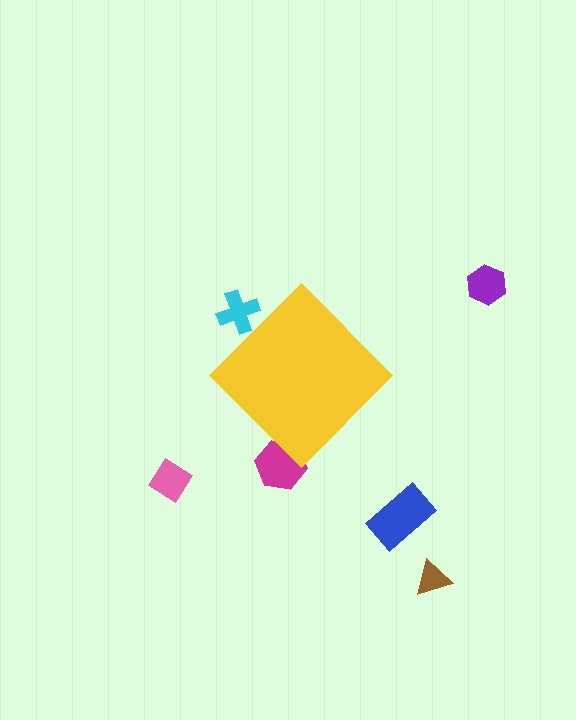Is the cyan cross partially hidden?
Yes, the cyan cross is partially hidden behind the yellow diamond.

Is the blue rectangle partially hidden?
No, the blue rectangle is fully visible.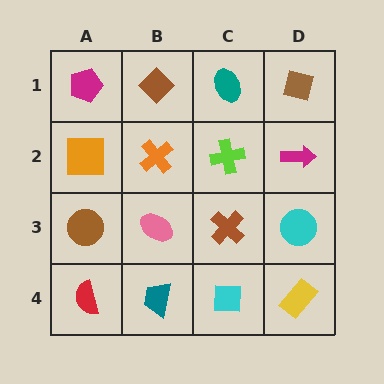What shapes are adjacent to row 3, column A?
An orange square (row 2, column A), a red semicircle (row 4, column A), a pink ellipse (row 3, column B).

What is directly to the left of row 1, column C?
A brown diamond.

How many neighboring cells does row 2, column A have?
3.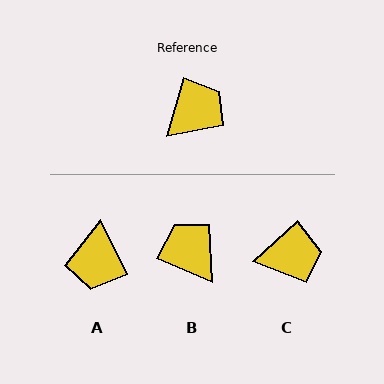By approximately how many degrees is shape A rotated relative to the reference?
Approximately 138 degrees clockwise.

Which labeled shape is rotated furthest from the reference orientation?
A, about 138 degrees away.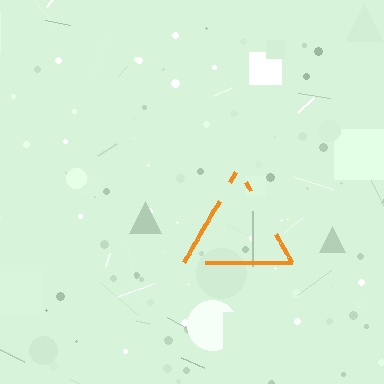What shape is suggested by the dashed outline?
The dashed outline suggests a triangle.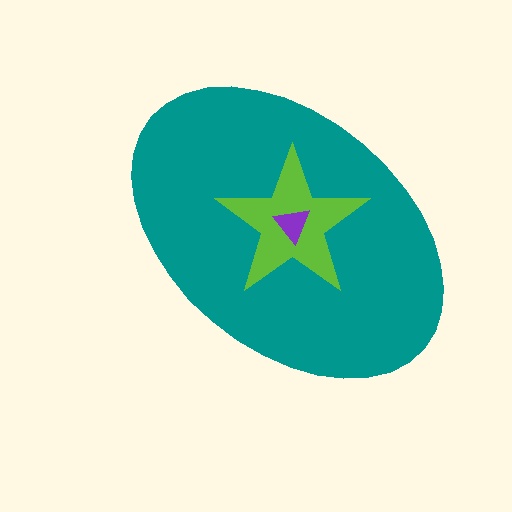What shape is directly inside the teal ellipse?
The lime star.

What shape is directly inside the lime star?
The purple triangle.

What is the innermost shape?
The purple triangle.